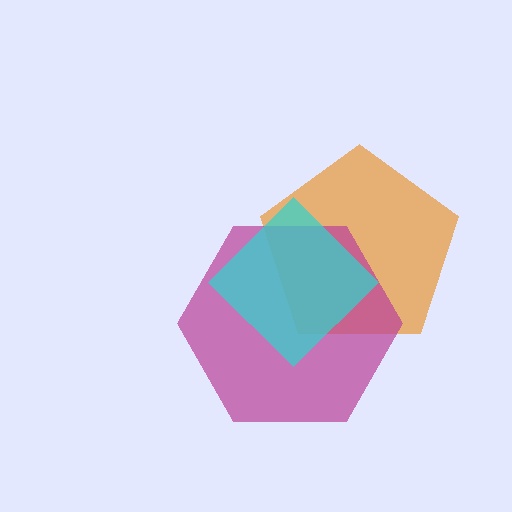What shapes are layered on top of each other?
The layered shapes are: an orange pentagon, a magenta hexagon, a cyan diamond.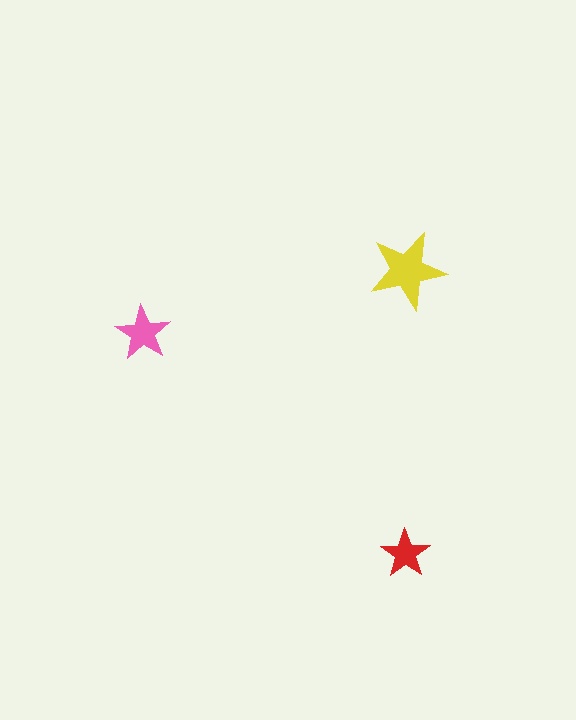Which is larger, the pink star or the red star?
The pink one.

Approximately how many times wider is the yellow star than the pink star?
About 1.5 times wider.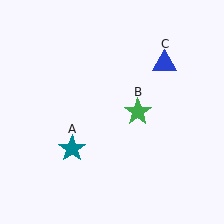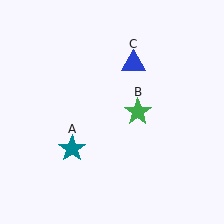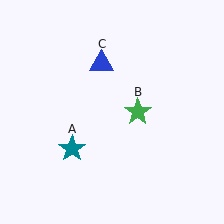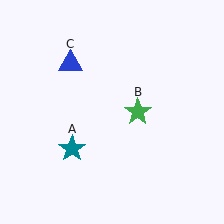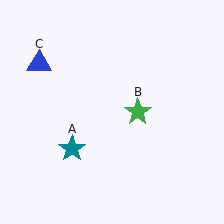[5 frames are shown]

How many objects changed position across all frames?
1 object changed position: blue triangle (object C).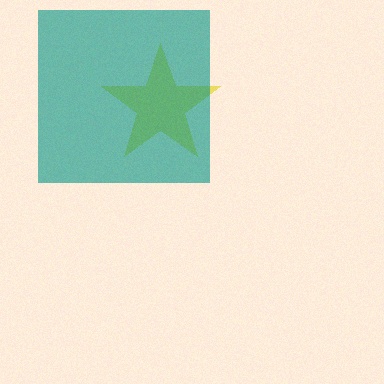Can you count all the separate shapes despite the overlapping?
Yes, there are 2 separate shapes.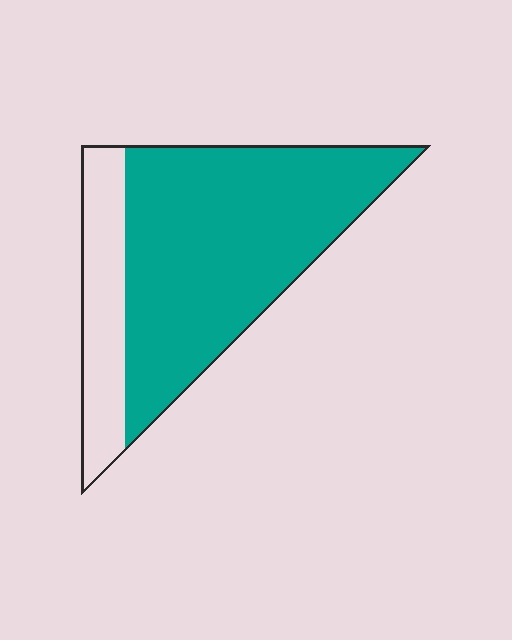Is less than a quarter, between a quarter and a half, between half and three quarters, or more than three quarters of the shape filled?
More than three quarters.